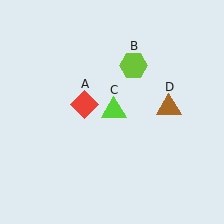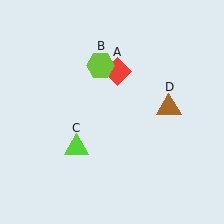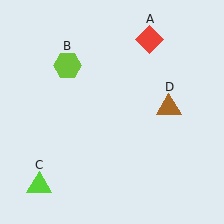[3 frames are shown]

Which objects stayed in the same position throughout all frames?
Brown triangle (object D) remained stationary.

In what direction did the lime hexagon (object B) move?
The lime hexagon (object B) moved left.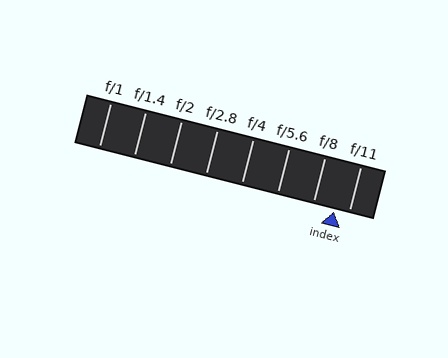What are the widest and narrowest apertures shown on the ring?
The widest aperture shown is f/1 and the narrowest is f/11.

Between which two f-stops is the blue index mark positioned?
The index mark is between f/8 and f/11.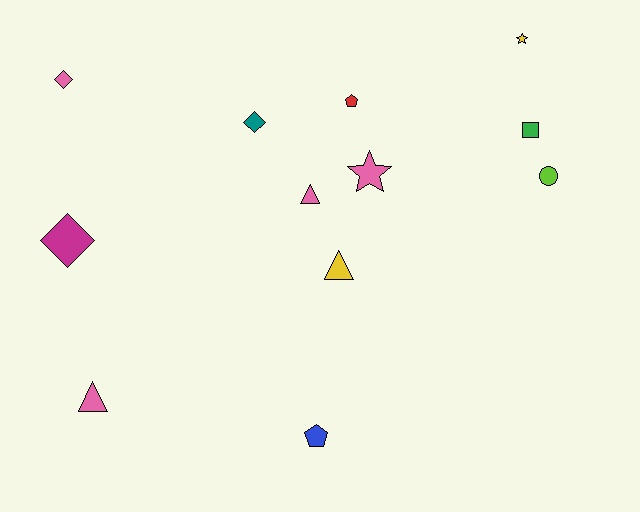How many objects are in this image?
There are 12 objects.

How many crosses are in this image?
There are no crosses.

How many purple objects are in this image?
There are no purple objects.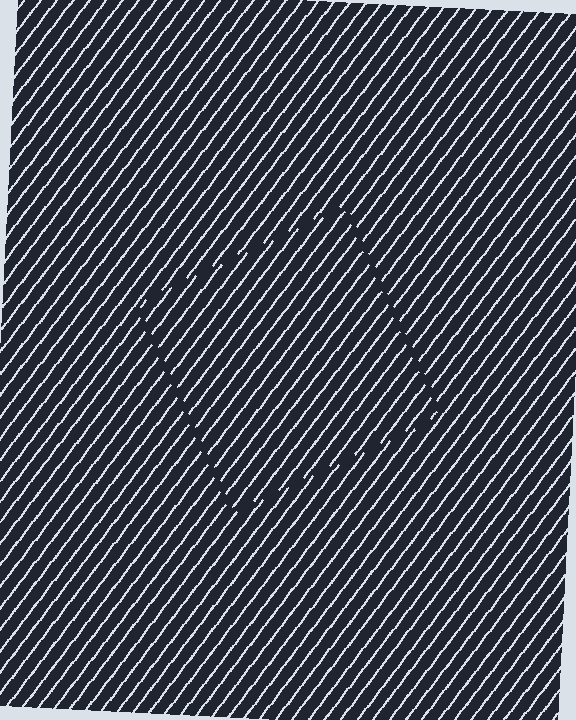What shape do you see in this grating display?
An illusory square. The interior of the shape contains the same grating, shifted by half a period — the contour is defined by the phase discontinuity where line-ends from the inner and outer gratings abut.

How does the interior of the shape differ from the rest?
The interior of the shape contains the same grating, shifted by half a period — the contour is defined by the phase discontinuity where line-ends from the inner and outer gratings abut.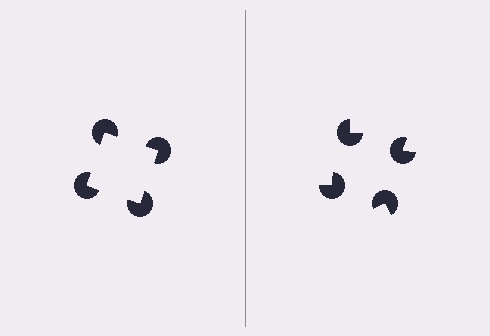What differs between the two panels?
The pac-man discs are positioned identically on both sides; only the wedge orientations differ. On the left they align to a square; on the right they are misaligned.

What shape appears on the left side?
An illusory square.